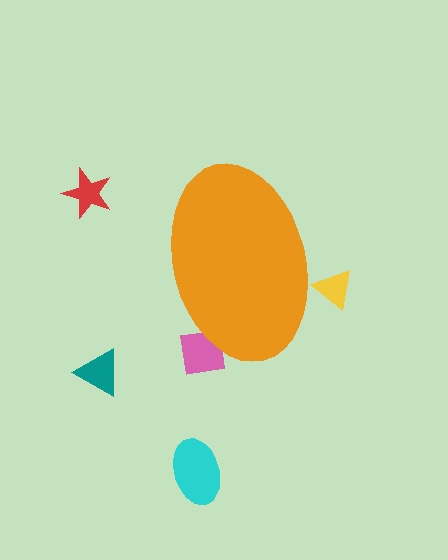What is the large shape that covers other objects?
An orange ellipse.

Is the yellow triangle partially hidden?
Yes, the yellow triangle is partially hidden behind the orange ellipse.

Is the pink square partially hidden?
Yes, the pink square is partially hidden behind the orange ellipse.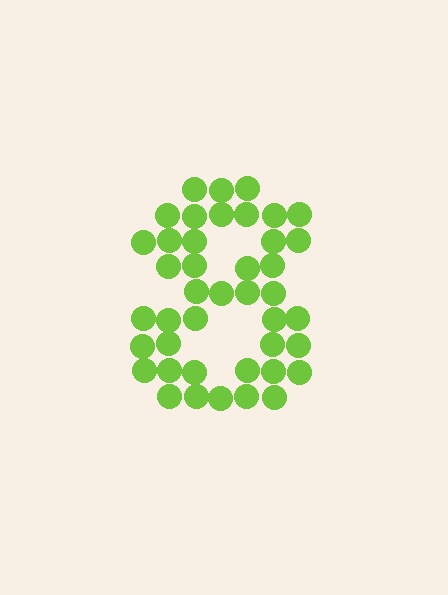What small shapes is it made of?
It is made of small circles.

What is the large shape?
The large shape is the digit 8.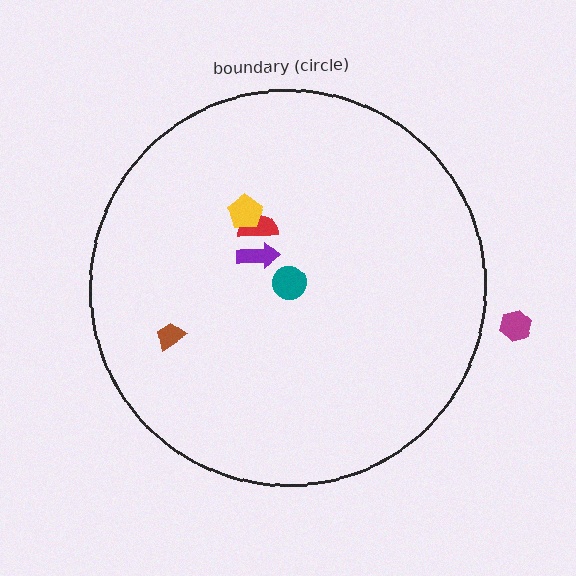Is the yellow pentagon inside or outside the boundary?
Inside.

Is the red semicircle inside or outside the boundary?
Inside.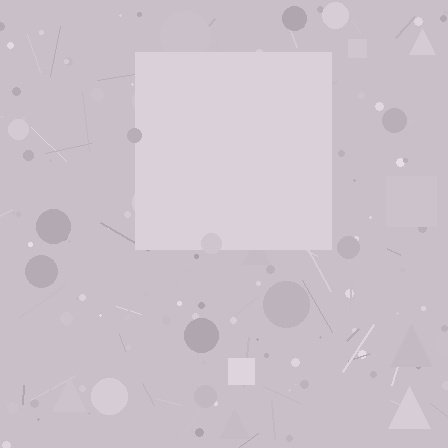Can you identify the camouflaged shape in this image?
The camouflaged shape is a square.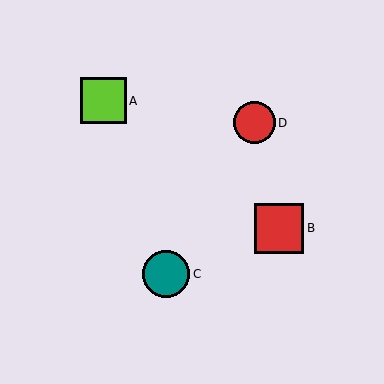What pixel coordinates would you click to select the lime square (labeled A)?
Click at (104, 101) to select the lime square A.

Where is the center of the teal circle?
The center of the teal circle is at (166, 274).